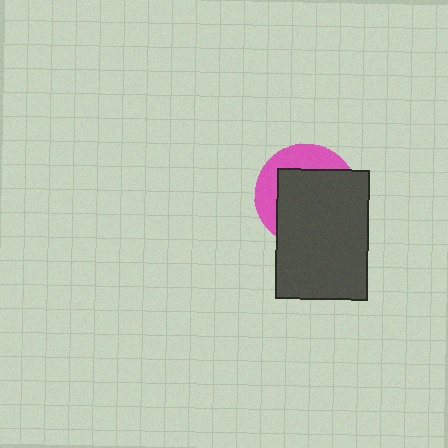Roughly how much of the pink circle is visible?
A small part of it is visible (roughly 33%).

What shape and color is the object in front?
The object in front is a dark gray rectangle.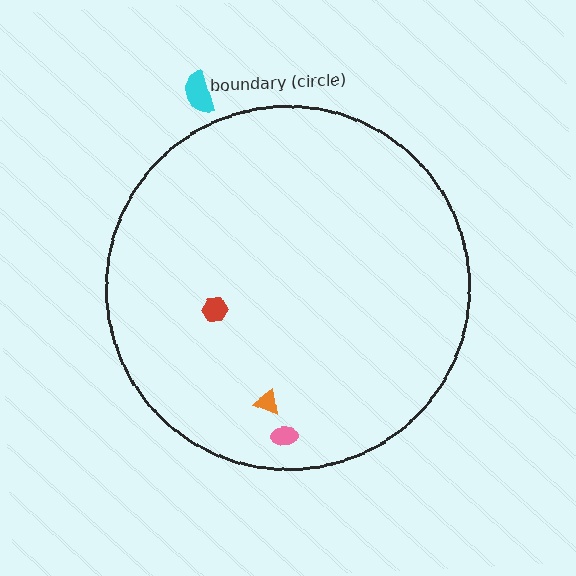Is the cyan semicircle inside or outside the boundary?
Outside.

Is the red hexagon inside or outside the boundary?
Inside.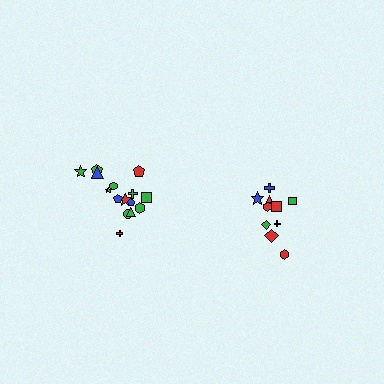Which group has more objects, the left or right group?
The left group.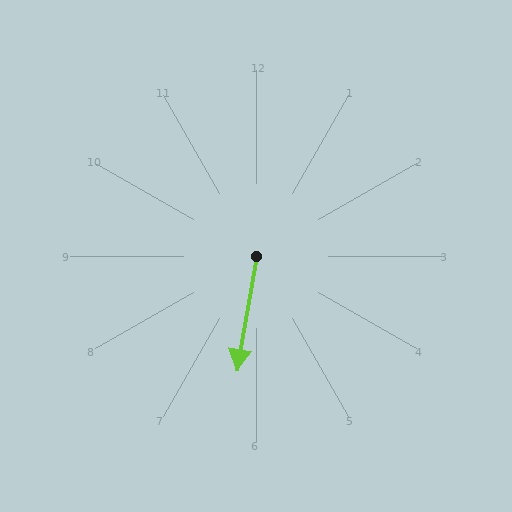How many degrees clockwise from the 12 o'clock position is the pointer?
Approximately 190 degrees.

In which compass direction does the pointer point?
South.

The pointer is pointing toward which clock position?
Roughly 6 o'clock.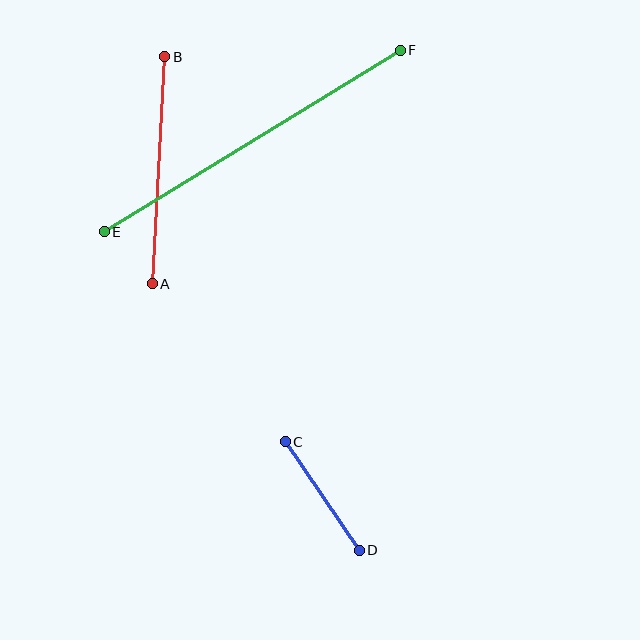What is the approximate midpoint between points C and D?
The midpoint is at approximately (322, 496) pixels.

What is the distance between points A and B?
The distance is approximately 227 pixels.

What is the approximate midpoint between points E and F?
The midpoint is at approximately (252, 141) pixels.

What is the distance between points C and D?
The distance is approximately 131 pixels.